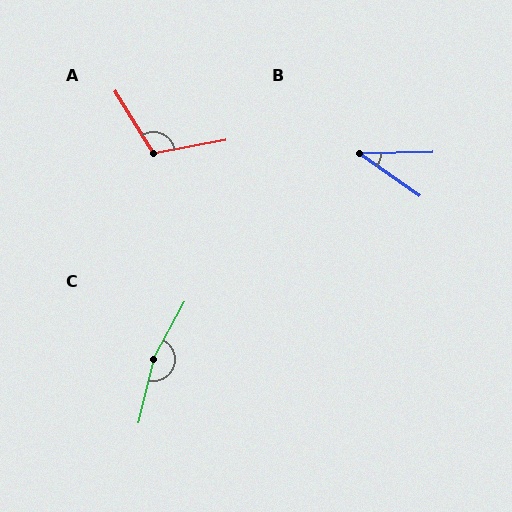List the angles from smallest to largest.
B (37°), A (111°), C (165°).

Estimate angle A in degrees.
Approximately 111 degrees.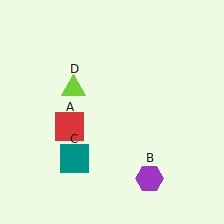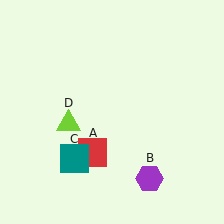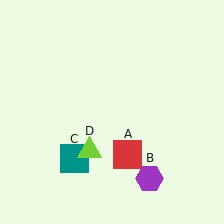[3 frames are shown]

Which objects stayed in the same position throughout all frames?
Purple hexagon (object B) and teal square (object C) remained stationary.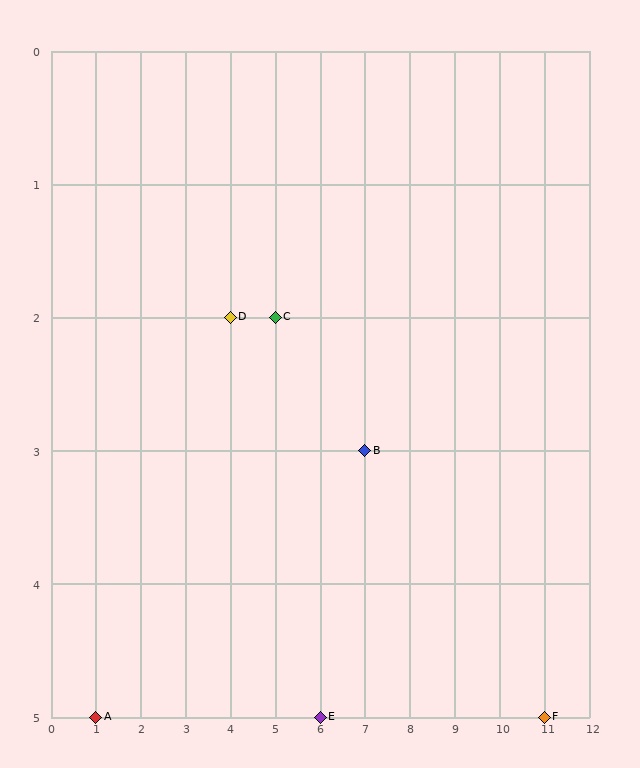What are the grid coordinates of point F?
Point F is at grid coordinates (11, 5).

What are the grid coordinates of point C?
Point C is at grid coordinates (5, 2).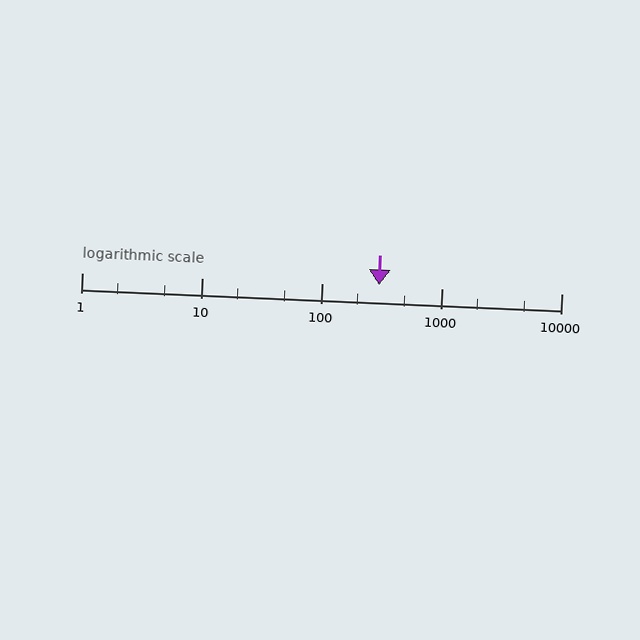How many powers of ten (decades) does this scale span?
The scale spans 4 decades, from 1 to 10000.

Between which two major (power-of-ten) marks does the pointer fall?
The pointer is between 100 and 1000.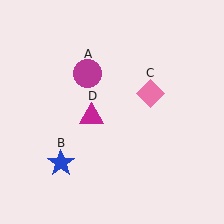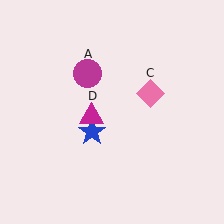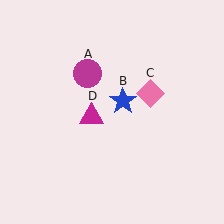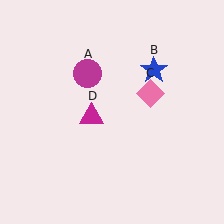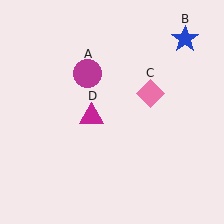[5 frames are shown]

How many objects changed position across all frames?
1 object changed position: blue star (object B).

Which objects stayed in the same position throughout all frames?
Magenta circle (object A) and pink diamond (object C) and magenta triangle (object D) remained stationary.